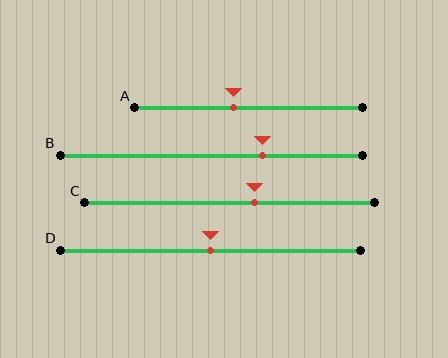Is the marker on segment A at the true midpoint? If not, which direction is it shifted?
No, the marker on segment A is shifted to the left by about 7% of the segment length.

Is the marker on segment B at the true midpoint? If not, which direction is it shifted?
No, the marker on segment B is shifted to the right by about 17% of the segment length.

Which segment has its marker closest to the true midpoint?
Segment D has its marker closest to the true midpoint.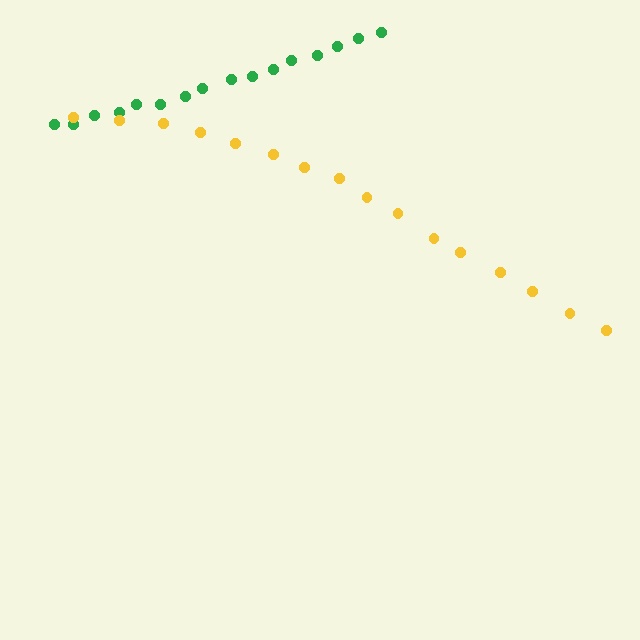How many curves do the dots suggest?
There are 2 distinct paths.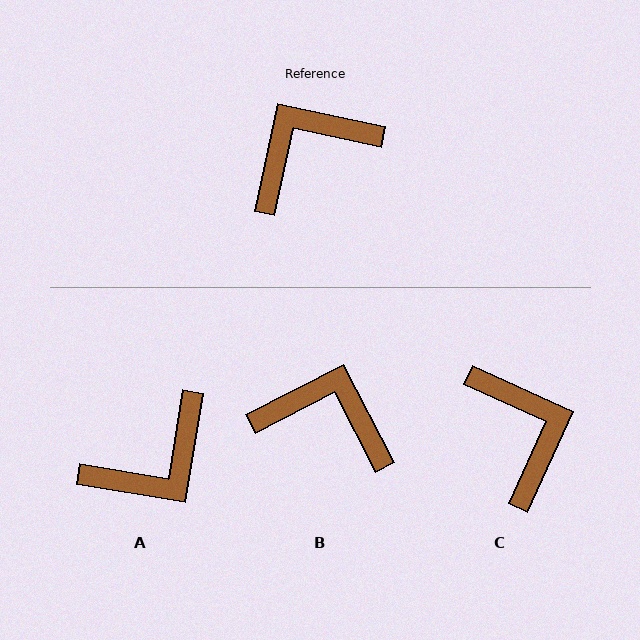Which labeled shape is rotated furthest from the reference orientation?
A, about 177 degrees away.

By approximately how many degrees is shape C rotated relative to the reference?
Approximately 102 degrees clockwise.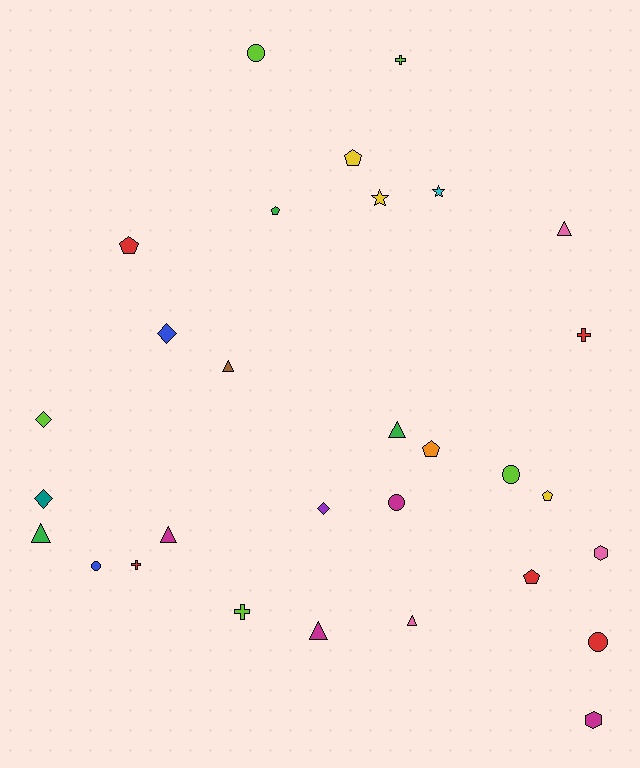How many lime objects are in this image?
There are 5 lime objects.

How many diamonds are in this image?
There are 4 diamonds.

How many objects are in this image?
There are 30 objects.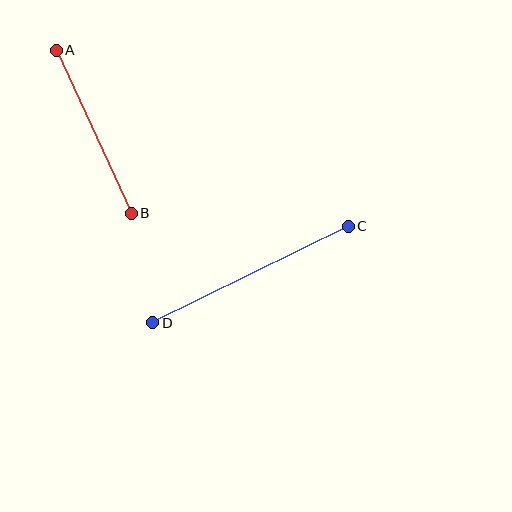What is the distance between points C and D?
The distance is approximately 218 pixels.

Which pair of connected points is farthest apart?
Points C and D are farthest apart.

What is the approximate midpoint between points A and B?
The midpoint is at approximately (94, 132) pixels.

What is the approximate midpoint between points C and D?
The midpoint is at approximately (251, 275) pixels.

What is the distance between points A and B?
The distance is approximately 180 pixels.